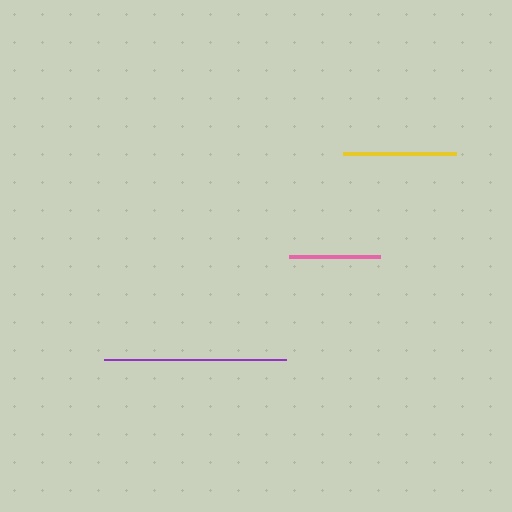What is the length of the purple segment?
The purple segment is approximately 182 pixels long.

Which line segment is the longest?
The purple line is the longest at approximately 182 pixels.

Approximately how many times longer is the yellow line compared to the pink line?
The yellow line is approximately 1.2 times the length of the pink line.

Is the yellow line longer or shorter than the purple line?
The purple line is longer than the yellow line.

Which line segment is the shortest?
The pink line is the shortest at approximately 91 pixels.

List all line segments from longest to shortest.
From longest to shortest: purple, yellow, pink.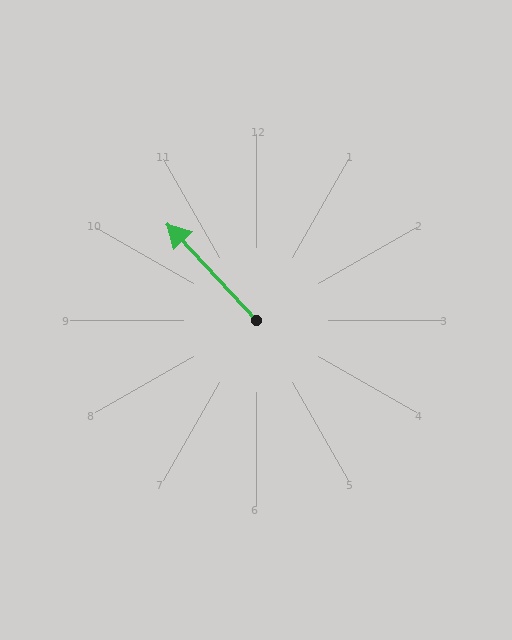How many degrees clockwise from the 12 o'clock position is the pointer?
Approximately 317 degrees.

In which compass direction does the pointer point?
Northwest.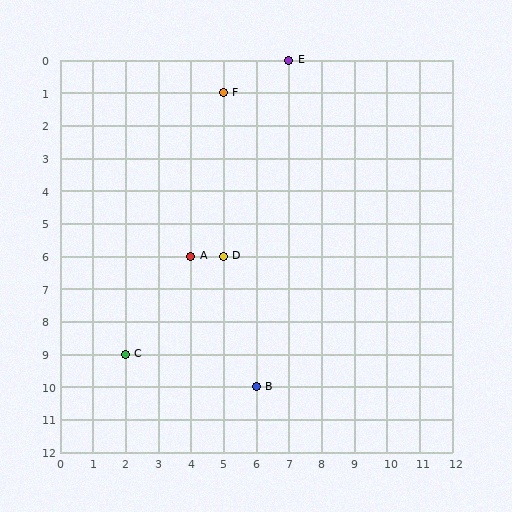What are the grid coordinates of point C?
Point C is at grid coordinates (2, 9).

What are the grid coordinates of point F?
Point F is at grid coordinates (5, 1).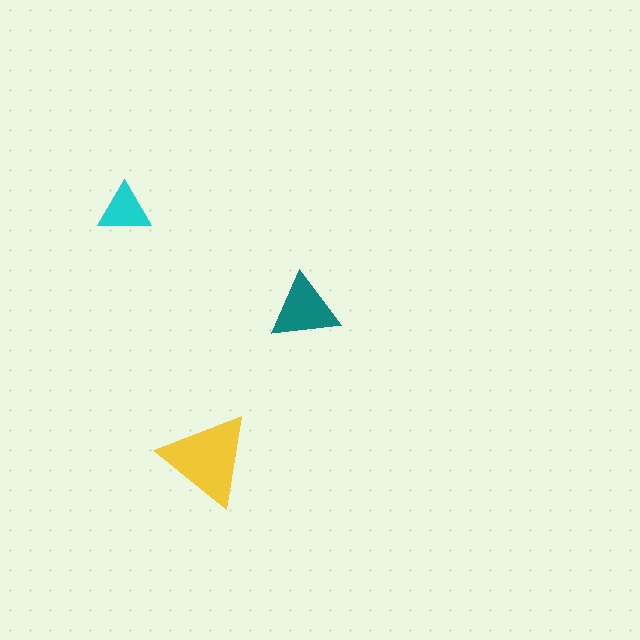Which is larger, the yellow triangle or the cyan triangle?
The yellow one.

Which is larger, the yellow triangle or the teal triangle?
The yellow one.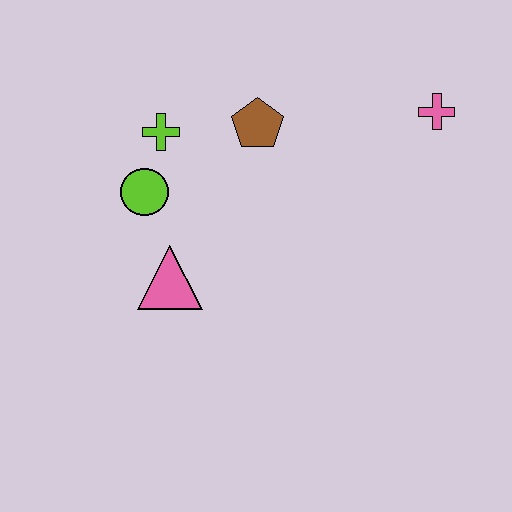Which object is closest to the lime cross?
The lime circle is closest to the lime cross.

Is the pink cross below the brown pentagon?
No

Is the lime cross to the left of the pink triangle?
Yes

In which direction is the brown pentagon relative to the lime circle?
The brown pentagon is to the right of the lime circle.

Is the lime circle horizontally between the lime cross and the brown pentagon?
No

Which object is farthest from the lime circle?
The pink cross is farthest from the lime circle.